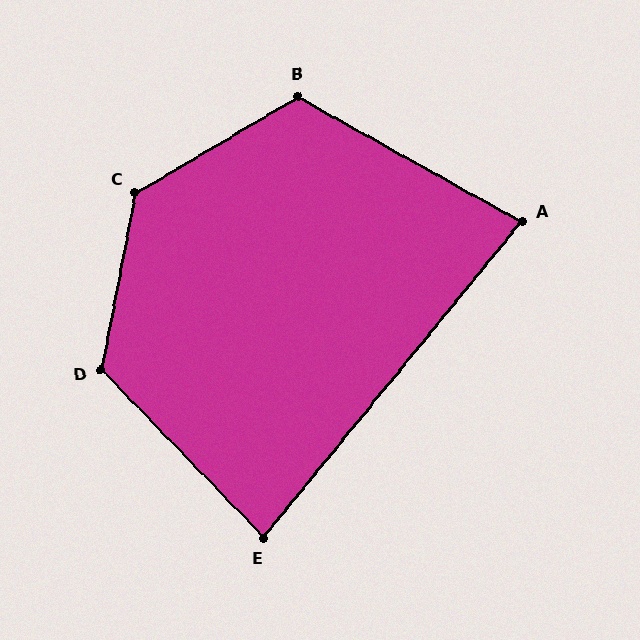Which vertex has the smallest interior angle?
A, at approximately 80 degrees.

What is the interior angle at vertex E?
Approximately 84 degrees (acute).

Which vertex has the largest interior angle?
C, at approximately 131 degrees.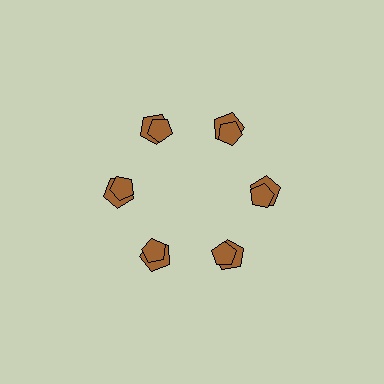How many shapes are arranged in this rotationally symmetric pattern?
There are 12 shapes, arranged in 6 groups of 2.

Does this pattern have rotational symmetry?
Yes, this pattern has 6-fold rotational symmetry. It looks the same after rotating 60 degrees around the center.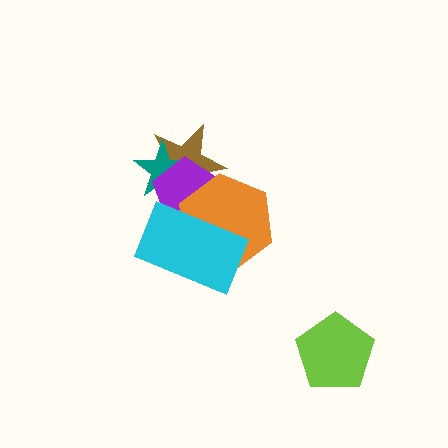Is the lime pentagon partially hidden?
No, no other shape covers it.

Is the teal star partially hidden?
Yes, it is partially covered by another shape.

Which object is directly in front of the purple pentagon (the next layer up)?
The orange hexagon is directly in front of the purple pentagon.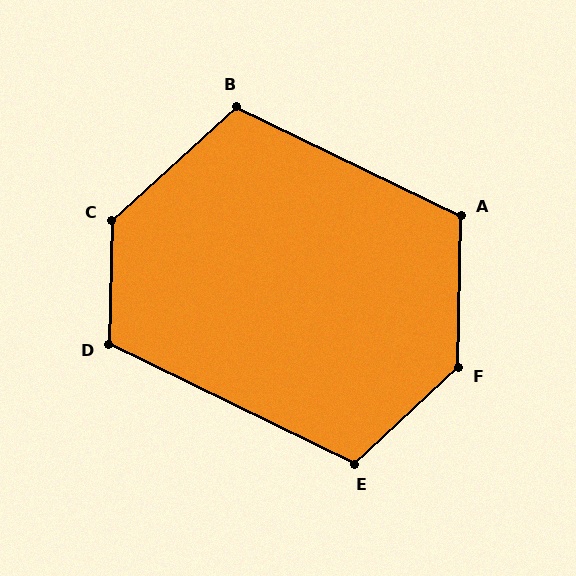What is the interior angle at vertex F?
Approximately 134 degrees (obtuse).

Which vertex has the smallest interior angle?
E, at approximately 111 degrees.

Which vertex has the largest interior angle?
C, at approximately 134 degrees.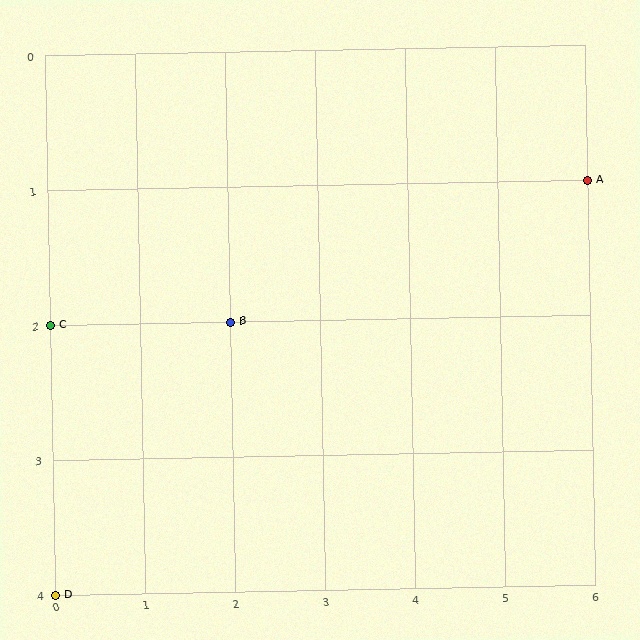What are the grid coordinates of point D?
Point D is at grid coordinates (0, 4).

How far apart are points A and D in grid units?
Points A and D are 6 columns and 3 rows apart (about 6.7 grid units diagonally).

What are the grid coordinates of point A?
Point A is at grid coordinates (6, 1).